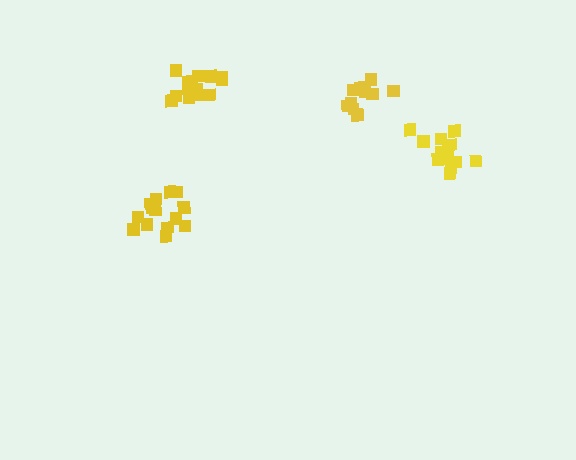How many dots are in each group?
Group 1: 15 dots, Group 2: 16 dots, Group 3: 10 dots, Group 4: 14 dots (55 total).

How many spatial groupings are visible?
There are 4 spatial groupings.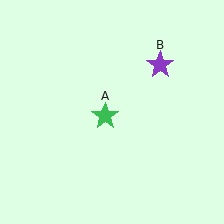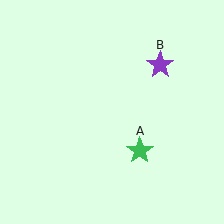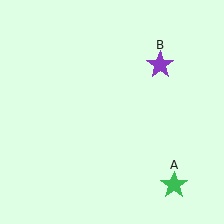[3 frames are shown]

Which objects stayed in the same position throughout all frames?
Purple star (object B) remained stationary.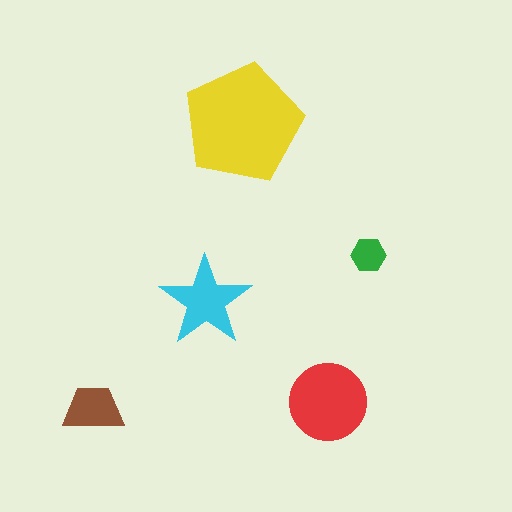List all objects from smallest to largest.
The green hexagon, the brown trapezoid, the cyan star, the red circle, the yellow pentagon.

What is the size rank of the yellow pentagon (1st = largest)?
1st.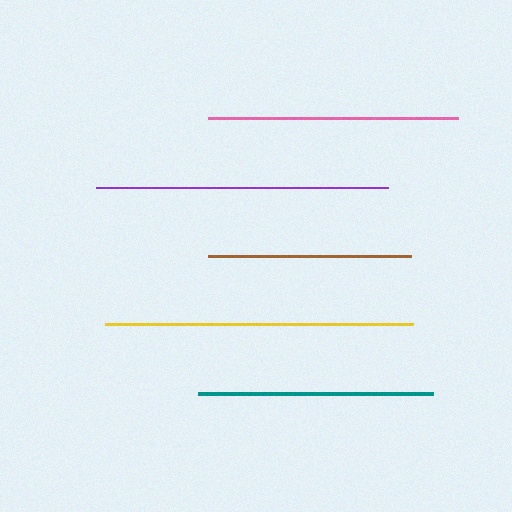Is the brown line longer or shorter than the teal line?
The teal line is longer than the brown line.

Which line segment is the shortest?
The brown line is the shortest at approximately 203 pixels.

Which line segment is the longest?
The yellow line is the longest at approximately 308 pixels.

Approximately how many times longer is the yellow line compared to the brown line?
The yellow line is approximately 1.5 times the length of the brown line.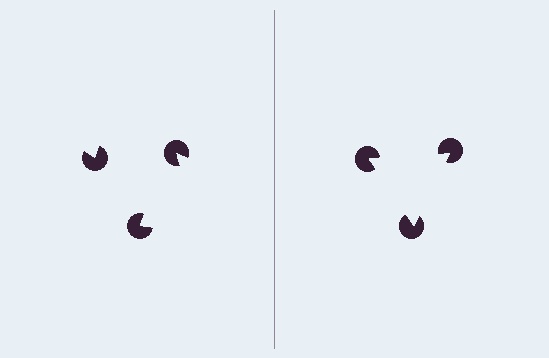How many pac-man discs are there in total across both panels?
6 — 3 on each side.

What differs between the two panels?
The pac-man discs are positioned identically on both sides; only the wedge orientations differ. On the right they align to a triangle; on the left they are misaligned.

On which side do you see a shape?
An illusory triangle appears on the right side. On the left side the wedge cuts are rotated, so no coherent shape forms.